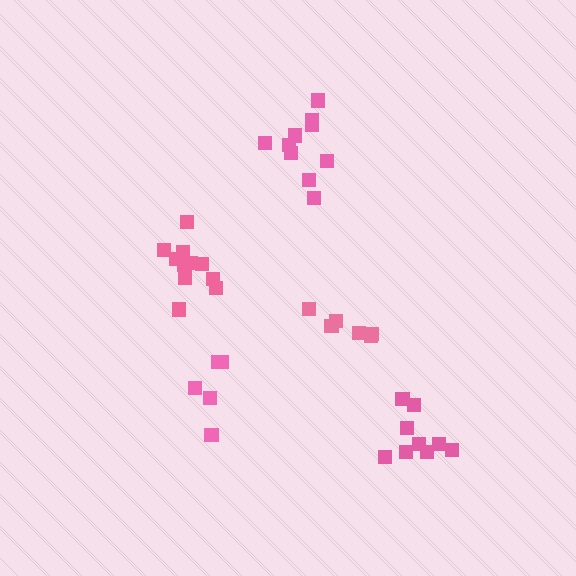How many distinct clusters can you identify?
There are 5 distinct clusters.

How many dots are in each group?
Group 1: 10 dots, Group 2: 5 dots, Group 3: 9 dots, Group 4: 6 dots, Group 5: 11 dots (41 total).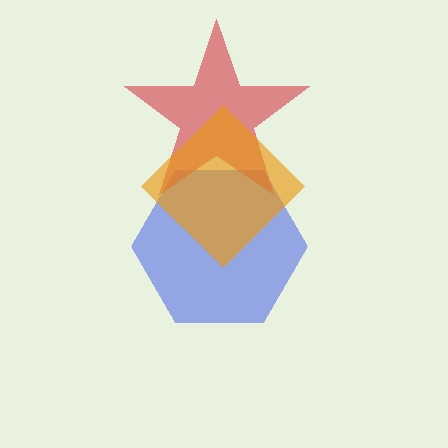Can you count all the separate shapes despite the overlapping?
Yes, there are 3 separate shapes.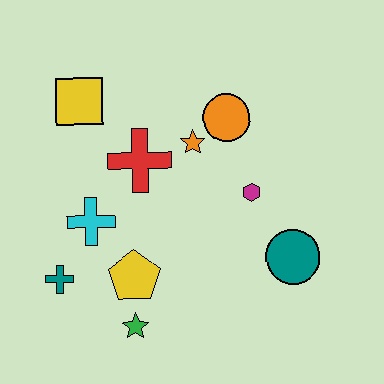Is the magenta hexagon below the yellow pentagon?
No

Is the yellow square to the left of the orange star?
Yes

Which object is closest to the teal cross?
The cyan cross is closest to the teal cross.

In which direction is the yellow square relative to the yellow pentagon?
The yellow square is above the yellow pentagon.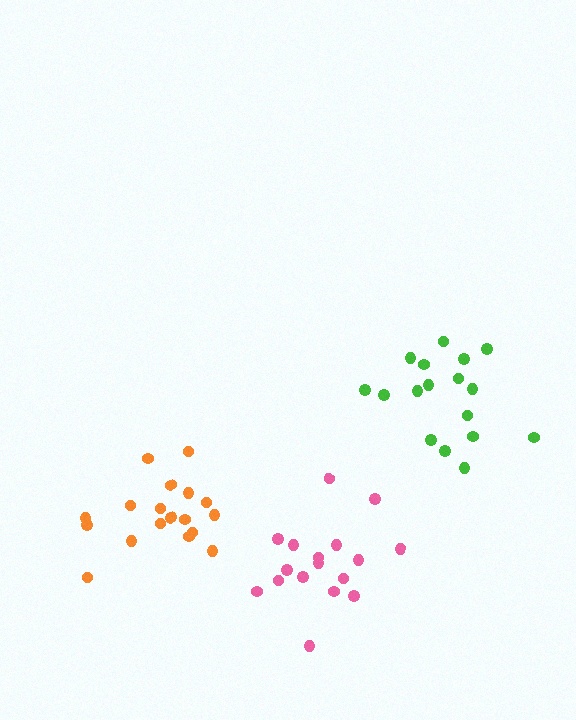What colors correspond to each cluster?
The clusters are colored: green, pink, orange.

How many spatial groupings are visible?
There are 3 spatial groupings.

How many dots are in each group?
Group 1: 17 dots, Group 2: 17 dots, Group 3: 18 dots (52 total).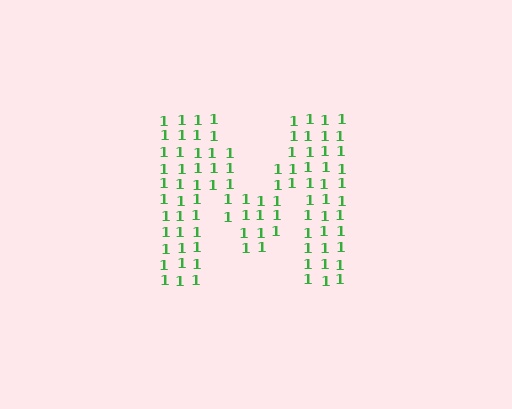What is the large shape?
The large shape is the letter M.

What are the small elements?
The small elements are digit 1's.